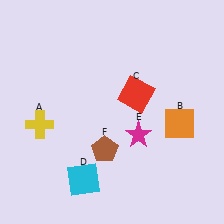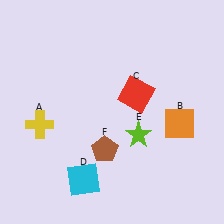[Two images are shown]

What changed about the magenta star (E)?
In Image 1, E is magenta. In Image 2, it changed to lime.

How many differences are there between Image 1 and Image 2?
There is 1 difference between the two images.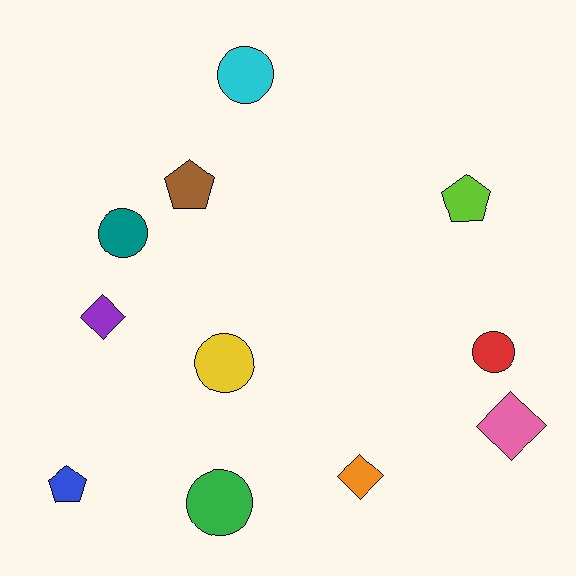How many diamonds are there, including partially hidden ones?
There are 3 diamonds.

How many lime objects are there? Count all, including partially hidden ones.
There is 1 lime object.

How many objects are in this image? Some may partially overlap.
There are 11 objects.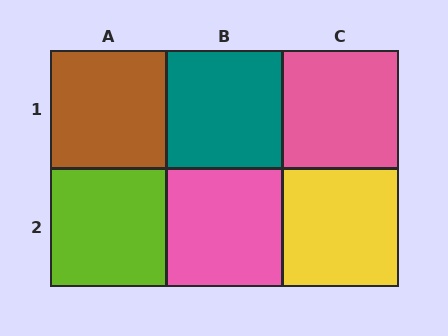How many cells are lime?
1 cell is lime.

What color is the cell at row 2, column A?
Lime.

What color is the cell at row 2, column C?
Yellow.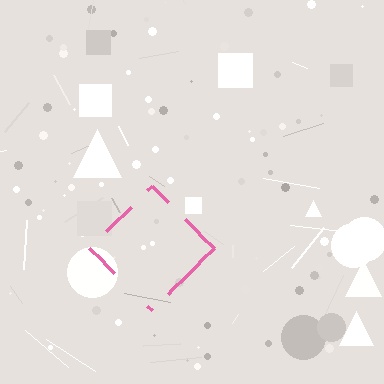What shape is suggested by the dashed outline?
The dashed outline suggests a diamond.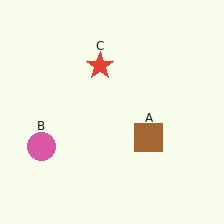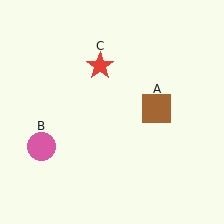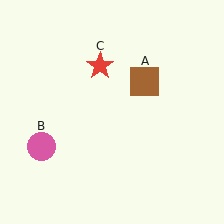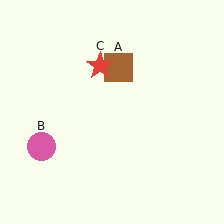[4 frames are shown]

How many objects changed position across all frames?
1 object changed position: brown square (object A).